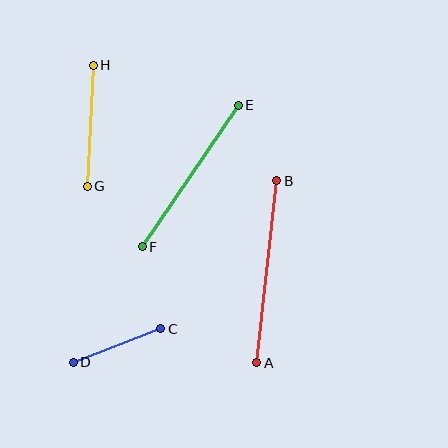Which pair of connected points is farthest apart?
Points A and B are farthest apart.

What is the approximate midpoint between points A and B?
The midpoint is at approximately (267, 272) pixels.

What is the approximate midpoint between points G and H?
The midpoint is at approximately (90, 126) pixels.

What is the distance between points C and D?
The distance is approximately 94 pixels.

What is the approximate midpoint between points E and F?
The midpoint is at approximately (190, 176) pixels.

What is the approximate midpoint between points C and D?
The midpoint is at approximately (117, 345) pixels.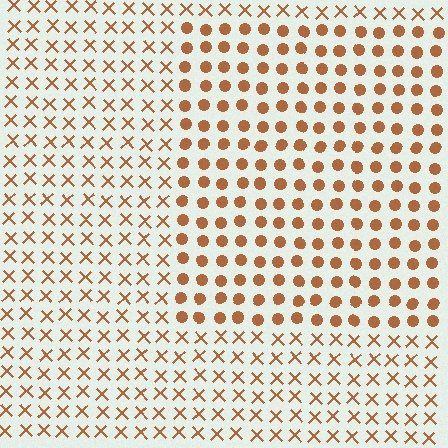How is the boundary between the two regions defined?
The boundary is defined by a change in element shape: circles inside vs. X marks outside. All elements share the same color and spacing.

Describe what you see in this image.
The image is filled with small brown elements arranged in a uniform grid. A rectangle-shaped region contains circles, while the surrounding area contains X marks. The boundary is defined purely by the change in element shape.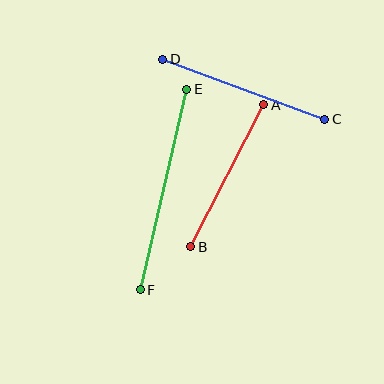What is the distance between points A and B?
The distance is approximately 160 pixels.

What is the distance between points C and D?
The distance is approximately 173 pixels.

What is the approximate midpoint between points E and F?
The midpoint is at approximately (164, 190) pixels.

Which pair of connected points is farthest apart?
Points E and F are farthest apart.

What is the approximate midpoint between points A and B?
The midpoint is at approximately (227, 176) pixels.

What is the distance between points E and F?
The distance is approximately 206 pixels.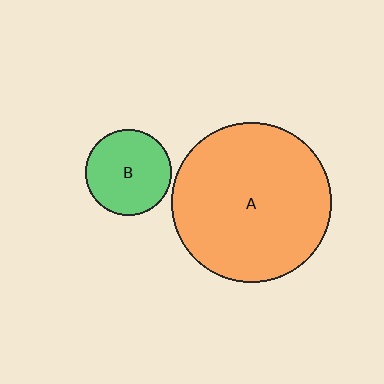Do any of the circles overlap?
No, none of the circles overlap.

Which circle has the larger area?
Circle A (orange).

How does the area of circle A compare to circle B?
Approximately 3.5 times.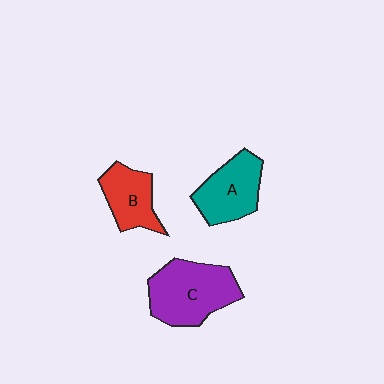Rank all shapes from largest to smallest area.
From largest to smallest: C (purple), A (teal), B (red).